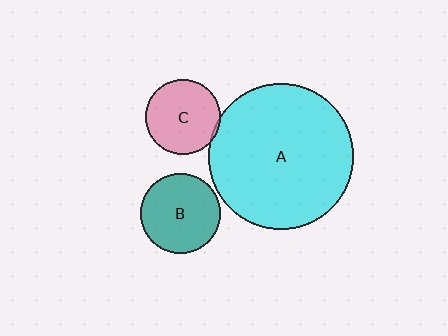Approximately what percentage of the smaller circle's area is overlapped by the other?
Approximately 5%.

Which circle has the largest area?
Circle A (cyan).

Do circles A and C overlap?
Yes.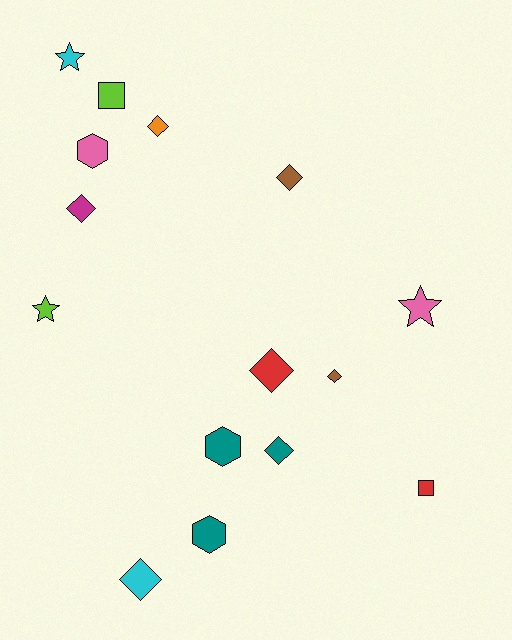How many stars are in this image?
There are 3 stars.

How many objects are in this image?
There are 15 objects.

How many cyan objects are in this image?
There are 2 cyan objects.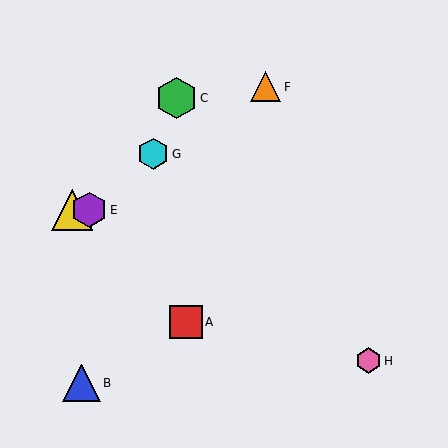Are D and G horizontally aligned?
No, D is at y≈210 and G is at y≈154.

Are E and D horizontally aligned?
Yes, both are at y≈210.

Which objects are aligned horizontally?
Objects D, E are aligned horizontally.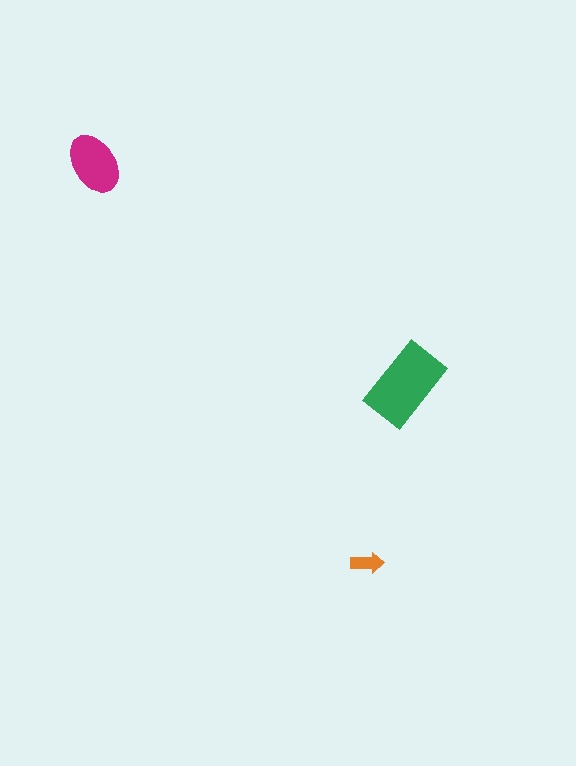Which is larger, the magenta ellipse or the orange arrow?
The magenta ellipse.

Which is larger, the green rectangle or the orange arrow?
The green rectangle.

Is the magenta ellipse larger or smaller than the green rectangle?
Smaller.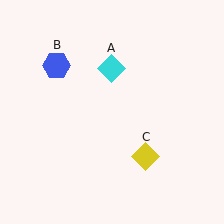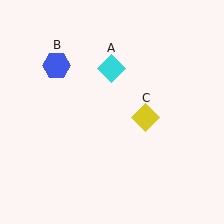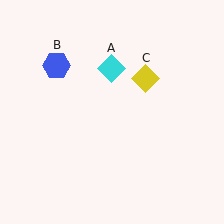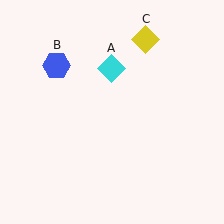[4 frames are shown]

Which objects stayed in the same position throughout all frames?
Cyan diamond (object A) and blue hexagon (object B) remained stationary.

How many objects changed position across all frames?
1 object changed position: yellow diamond (object C).